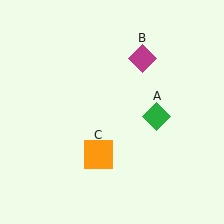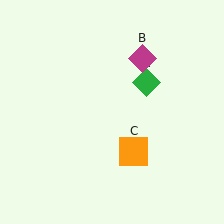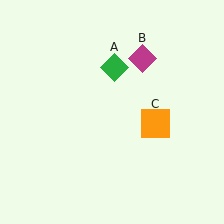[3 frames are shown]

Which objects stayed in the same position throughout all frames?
Magenta diamond (object B) remained stationary.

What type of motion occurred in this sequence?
The green diamond (object A), orange square (object C) rotated counterclockwise around the center of the scene.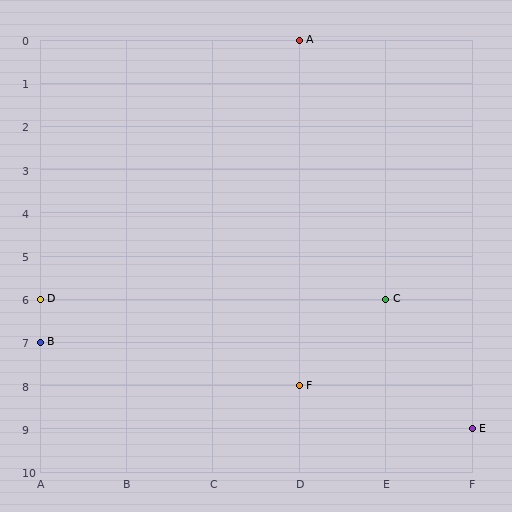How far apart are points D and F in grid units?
Points D and F are 3 columns and 2 rows apart (about 3.6 grid units diagonally).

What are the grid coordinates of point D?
Point D is at grid coordinates (A, 6).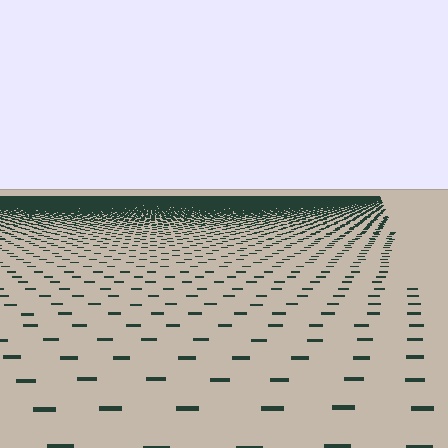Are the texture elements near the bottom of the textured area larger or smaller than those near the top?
Larger. Near the bottom, elements are closer to the viewer and appear at a bigger on-screen size.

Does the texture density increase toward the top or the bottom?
Density increases toward the top.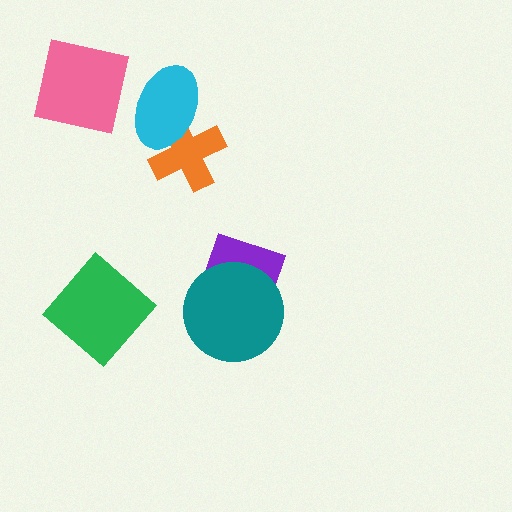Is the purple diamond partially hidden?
Yes, it is partially covered by another shape.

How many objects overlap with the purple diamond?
1 object overlaps with the purple diamond.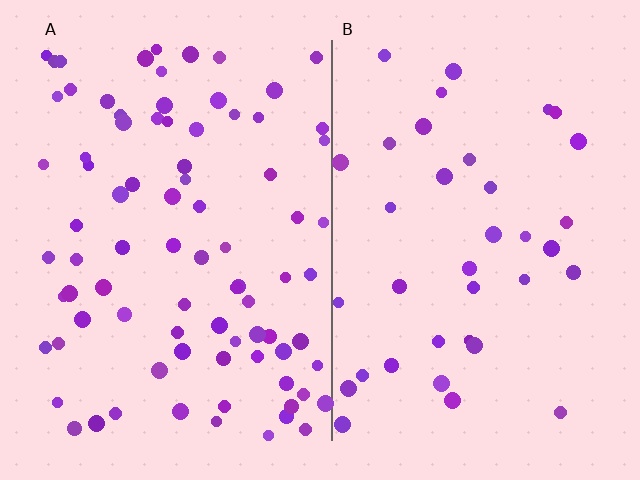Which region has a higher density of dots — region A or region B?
A (the left).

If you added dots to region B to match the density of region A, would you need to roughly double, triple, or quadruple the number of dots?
Approximately double.